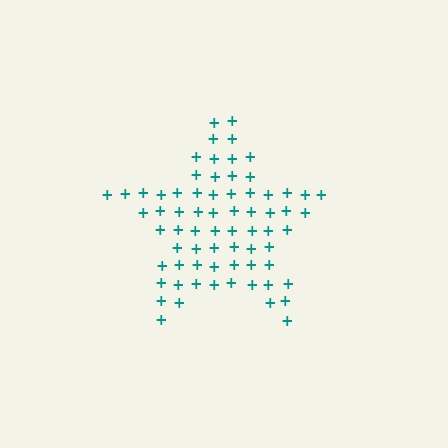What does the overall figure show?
The overall figure shows a star.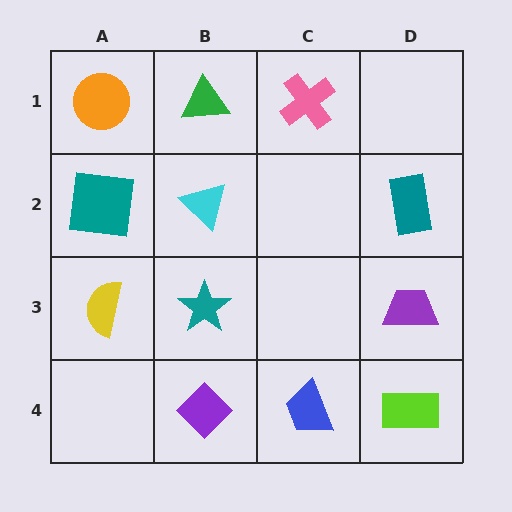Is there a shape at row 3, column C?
No, that cell is empty.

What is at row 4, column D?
A lime rectangle.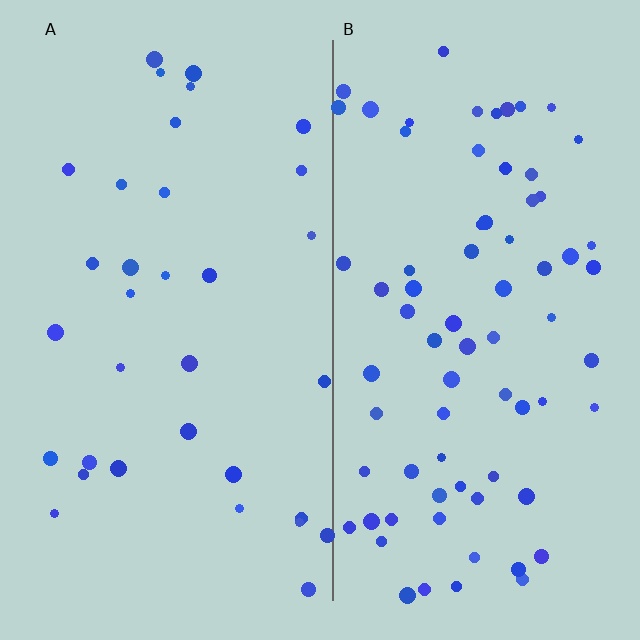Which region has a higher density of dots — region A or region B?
B (the right).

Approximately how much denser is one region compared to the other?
Approximately 2.2× — region B over region A.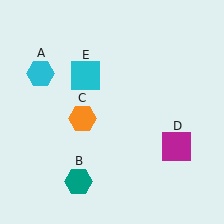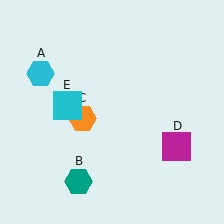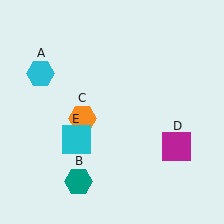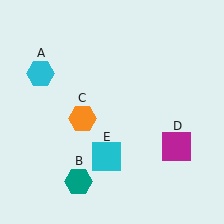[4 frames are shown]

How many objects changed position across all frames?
1 object changed position: cyan square (object E).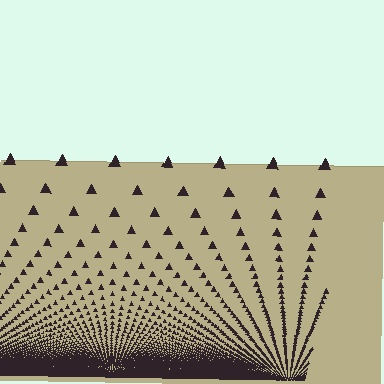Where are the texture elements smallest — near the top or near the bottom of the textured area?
Near the bottom.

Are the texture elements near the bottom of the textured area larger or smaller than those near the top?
Smaller. The gradient is inverted — elements near the bottom are smaller and denser.